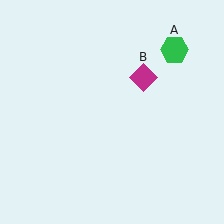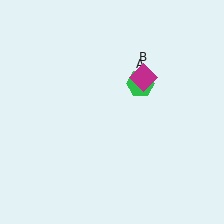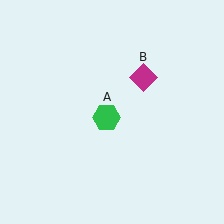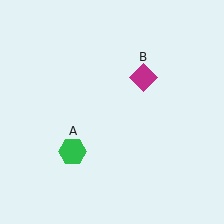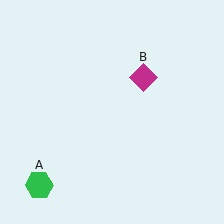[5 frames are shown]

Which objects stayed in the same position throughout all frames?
Magenta diamond (object B) remained stationary.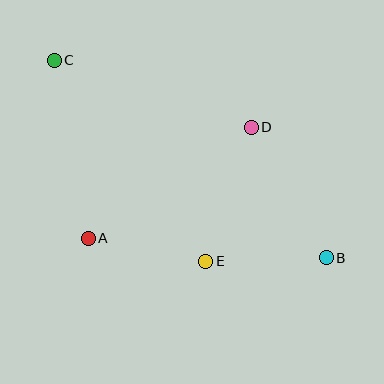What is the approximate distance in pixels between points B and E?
The distance between B and E is approximately 121 pixels.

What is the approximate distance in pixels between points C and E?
The distance between C and E is approximately 251 pixels.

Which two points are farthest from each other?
Points B and C are farthest from each other.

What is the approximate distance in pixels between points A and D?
The distance between A and D is approximately 197 pixels.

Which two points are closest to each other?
Points A and E are closest to each other.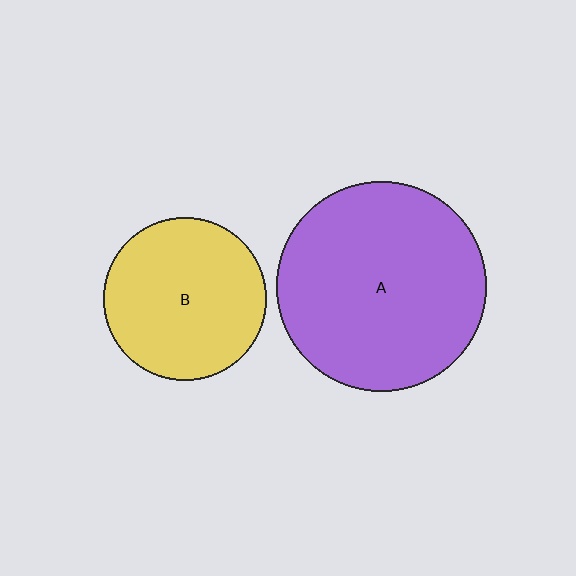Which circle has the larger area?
Circle A (purple).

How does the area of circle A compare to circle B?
Approximately 1.6 times.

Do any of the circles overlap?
No, none of the circles overlap.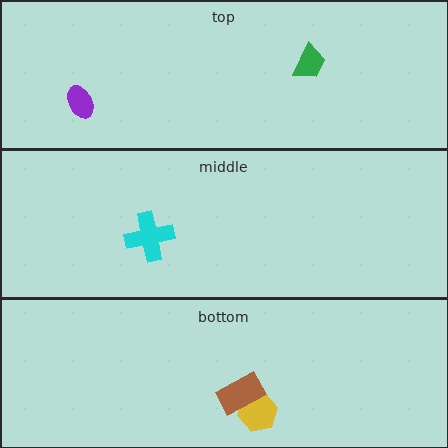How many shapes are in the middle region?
1.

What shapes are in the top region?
The green trapezoid, the purple ellipse.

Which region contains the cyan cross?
The middle region.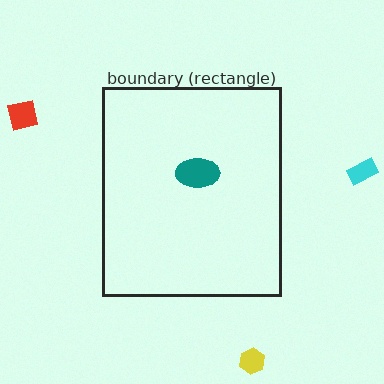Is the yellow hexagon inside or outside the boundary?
Outside.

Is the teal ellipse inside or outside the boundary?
Inside.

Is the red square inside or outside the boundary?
Outside.